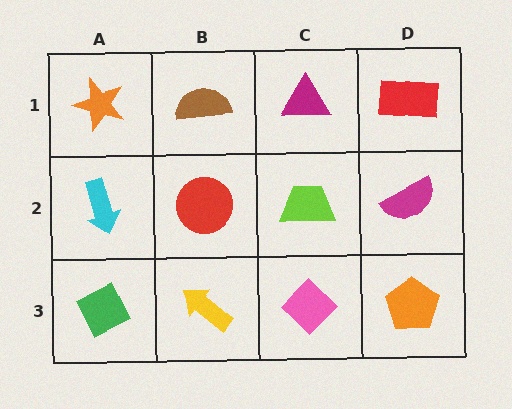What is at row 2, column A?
A cyan arrow.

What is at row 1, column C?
A magenta triangle.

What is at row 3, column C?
A pink diamond.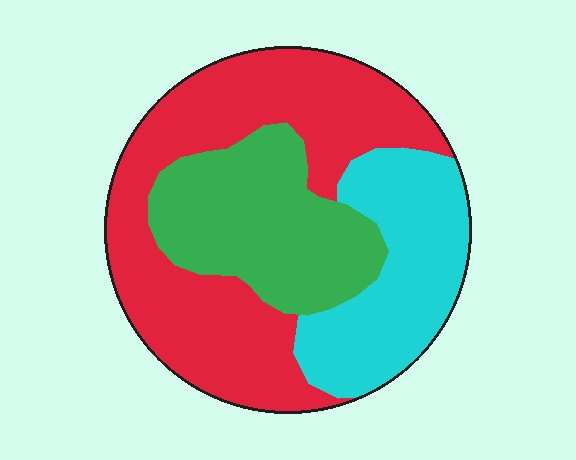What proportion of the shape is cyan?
Cyan covers about 25% of the shape.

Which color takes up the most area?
Red, at roughly 50%.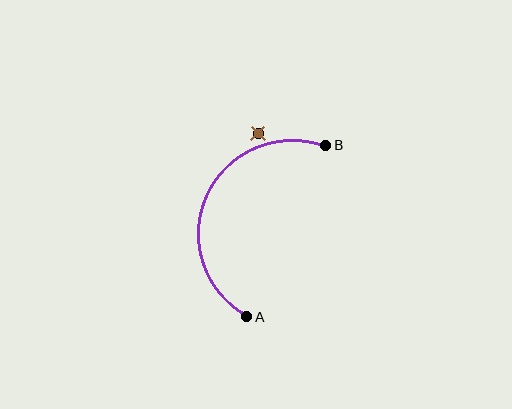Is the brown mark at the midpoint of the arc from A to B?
No — the brown mark does not lie on the arc at all. It sits slightly outside the curve.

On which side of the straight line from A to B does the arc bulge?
The arc bulges to the left of the straight line connecting A and B.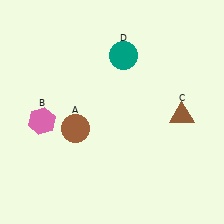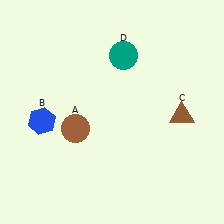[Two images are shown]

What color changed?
The hexagon (B) changed from pink in Image 1 to blue in Image 2.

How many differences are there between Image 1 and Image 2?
There is 1 difference between the two images.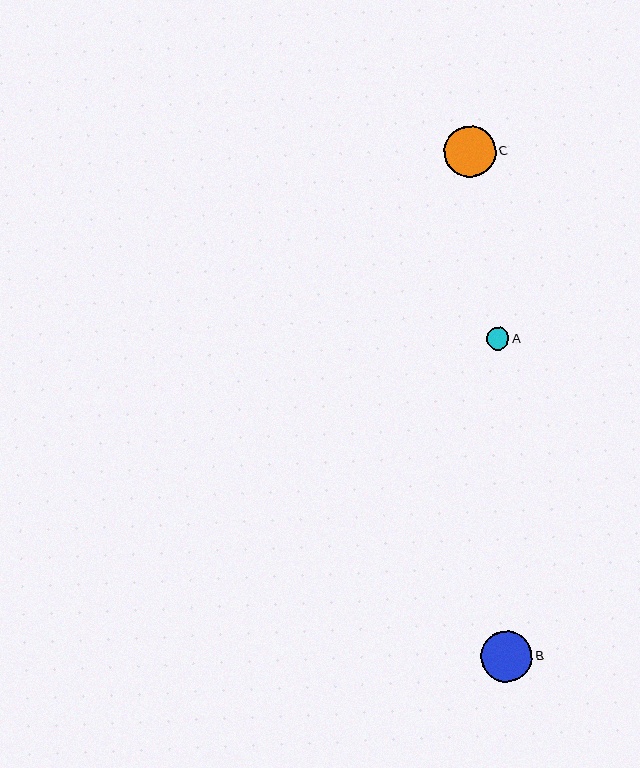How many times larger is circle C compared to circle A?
Circle C is approximately 2.3 times the size of circle A.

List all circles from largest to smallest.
From largest to smallest: B, C, A.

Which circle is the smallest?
Circle A is the smallest with a size of approximately 22 pixels.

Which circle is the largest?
Circle B is the largest with a size of approximately 51 pixels.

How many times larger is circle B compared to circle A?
Circle B is approximately 2.3 times the size of circle A.